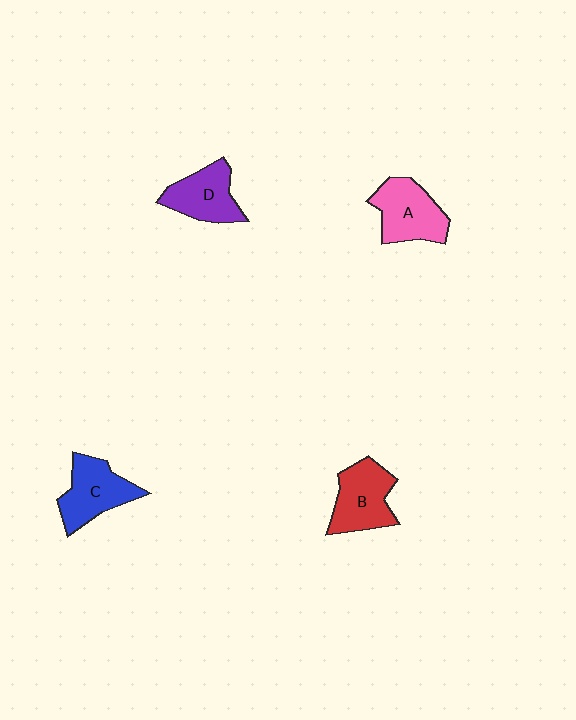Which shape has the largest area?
Shape A (pink).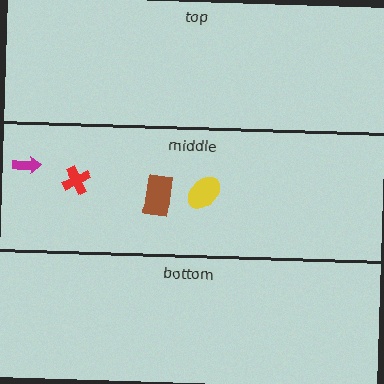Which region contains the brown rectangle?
The middle region.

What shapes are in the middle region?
The red cross, the magenta arrow, the brown rectangle, the yellow ellipse.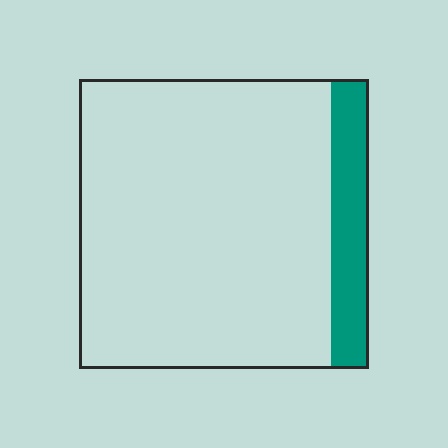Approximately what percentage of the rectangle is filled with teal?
Approximately 15%.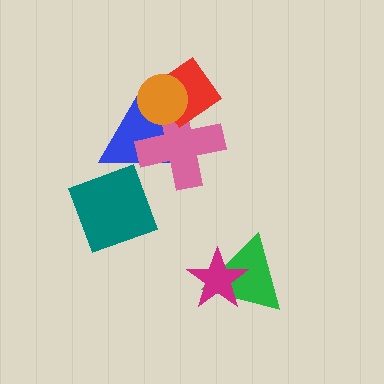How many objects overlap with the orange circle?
3 objects overlap with the orange circle.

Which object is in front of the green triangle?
The magenta star is in front of the green triangle.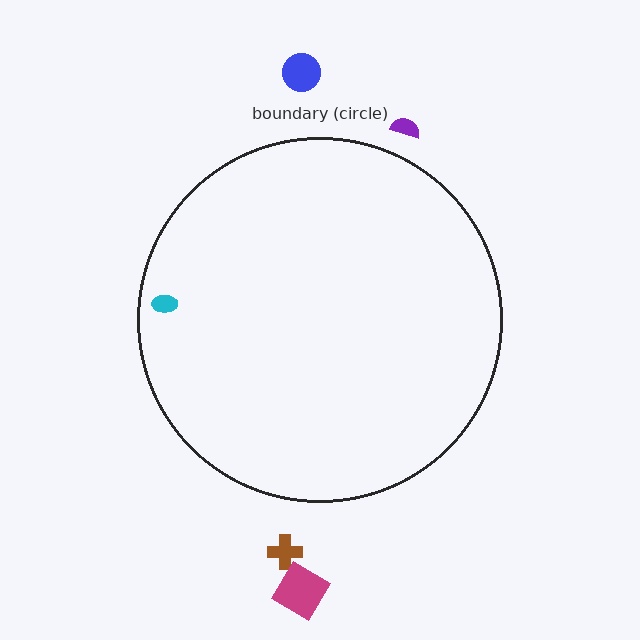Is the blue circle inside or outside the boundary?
Outside.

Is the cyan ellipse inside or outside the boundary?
Inside.